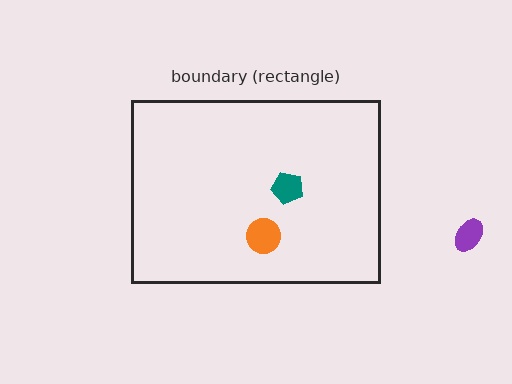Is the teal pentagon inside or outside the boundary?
Inside.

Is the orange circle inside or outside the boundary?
Inside.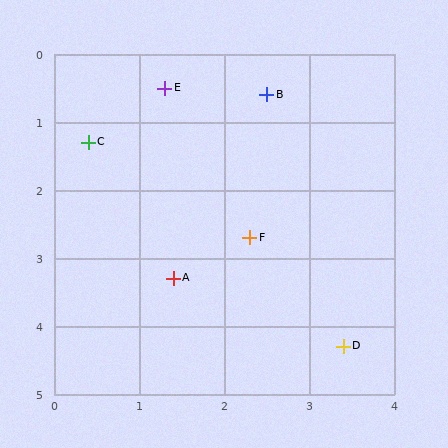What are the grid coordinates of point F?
Point F is at approximately (2.3, 2.7).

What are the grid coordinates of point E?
Point E is at approximately (1.3, 0.5).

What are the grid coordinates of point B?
Point B is at approximately (2.5, 0.6).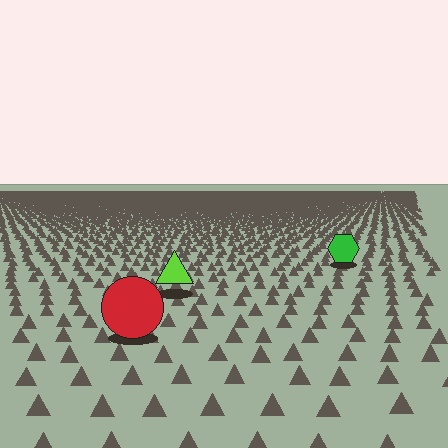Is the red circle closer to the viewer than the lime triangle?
Yes. The red circle is closer — you can tell from the texture gradient: the ground texture is coarser near it.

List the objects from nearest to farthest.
From nearest to farthest: the red circle, the lime triangle, the green hexagon.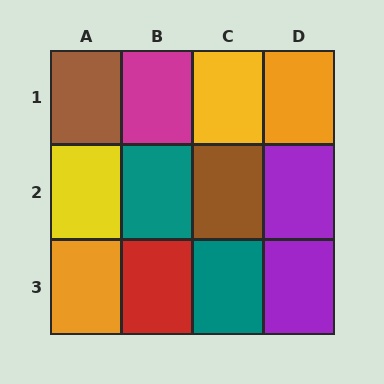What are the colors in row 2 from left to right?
Yellow, teal, brown, purple.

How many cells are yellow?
2 cells are yellow.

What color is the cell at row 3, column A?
Orange.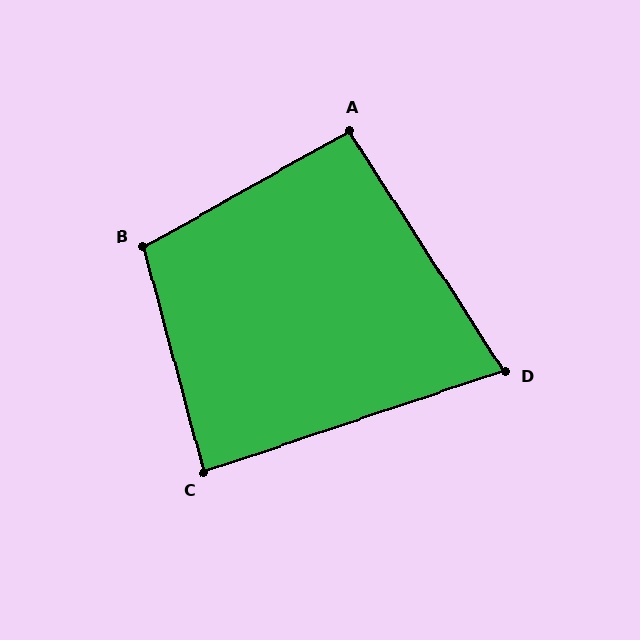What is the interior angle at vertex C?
Approximately 86 degrees (approximately right).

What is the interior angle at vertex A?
Approximately 94 degrees (approximately right).